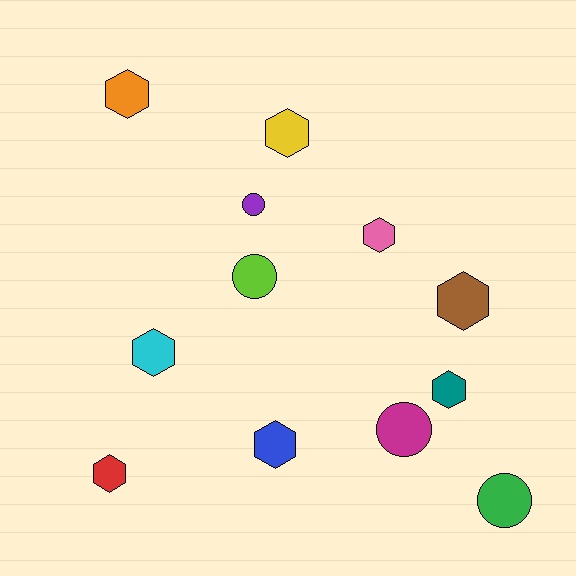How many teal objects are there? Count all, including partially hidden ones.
There is 1 teal object.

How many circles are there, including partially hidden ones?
There are 4 circles.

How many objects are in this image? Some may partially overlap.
There are 12 objects.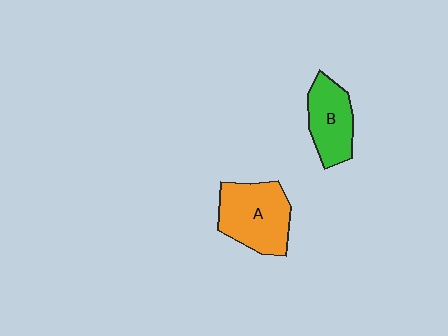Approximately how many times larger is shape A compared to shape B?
Approximately 1.3 times.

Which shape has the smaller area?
Shape B (green).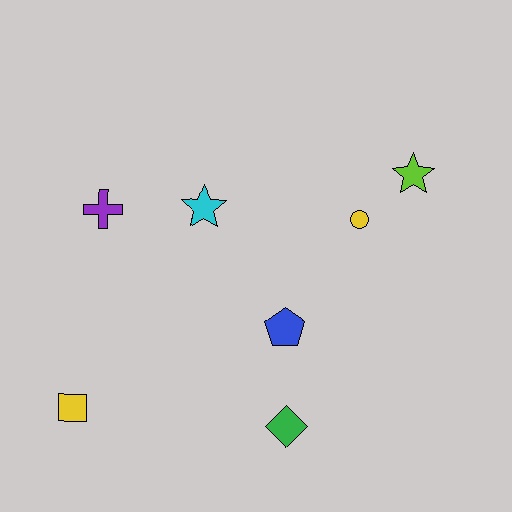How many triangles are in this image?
There are no triangles.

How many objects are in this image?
There are 7 objects.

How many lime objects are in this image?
There is 1 lime object.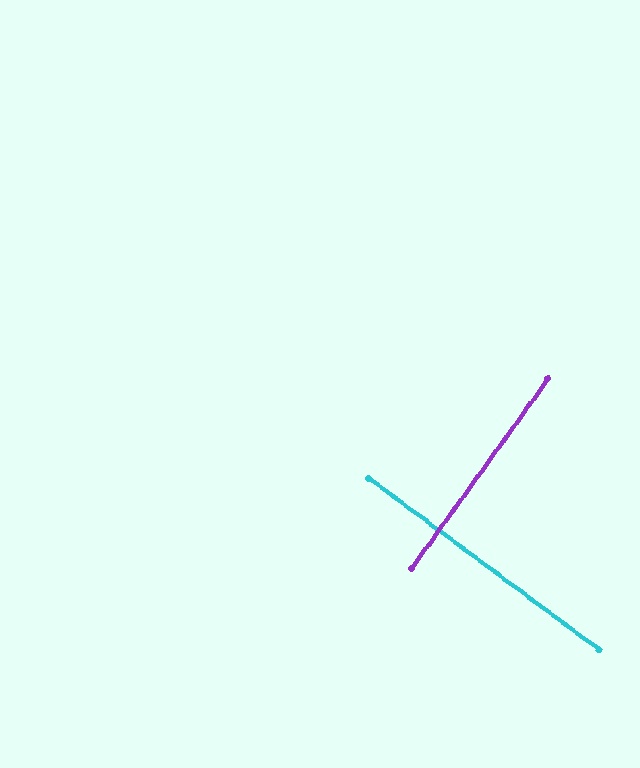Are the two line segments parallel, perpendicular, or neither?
Perpendicular — they meet at approximately 89°.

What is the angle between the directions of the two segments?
Approximately 89 degrees.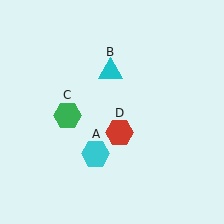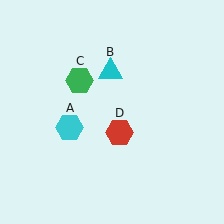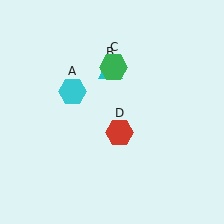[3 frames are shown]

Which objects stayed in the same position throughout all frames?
Cyan triangle (object B) and red hexagon (object D) remained stationary.